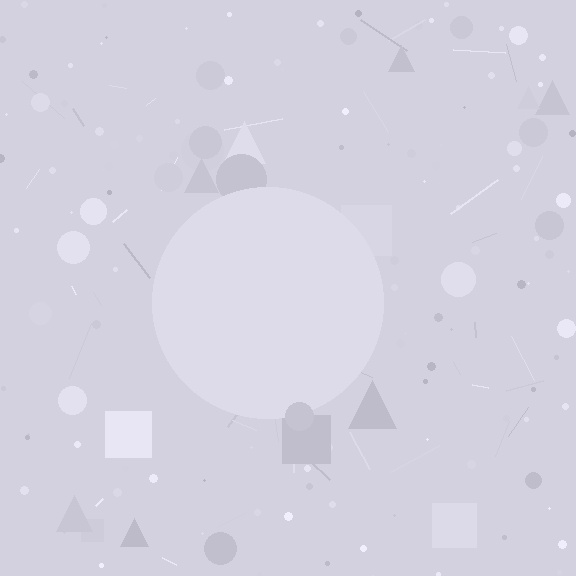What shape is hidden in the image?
A circle is hidden in the image.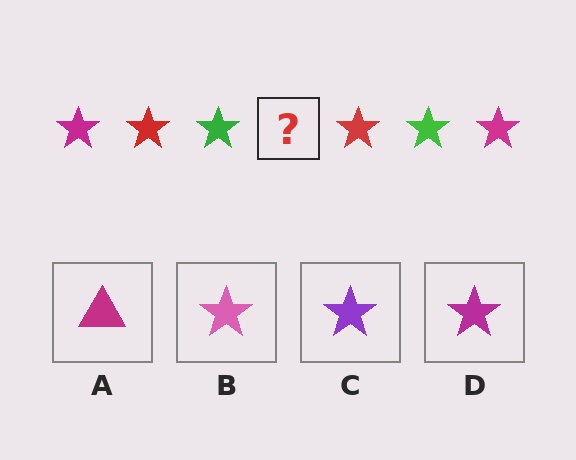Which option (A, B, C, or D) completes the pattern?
D.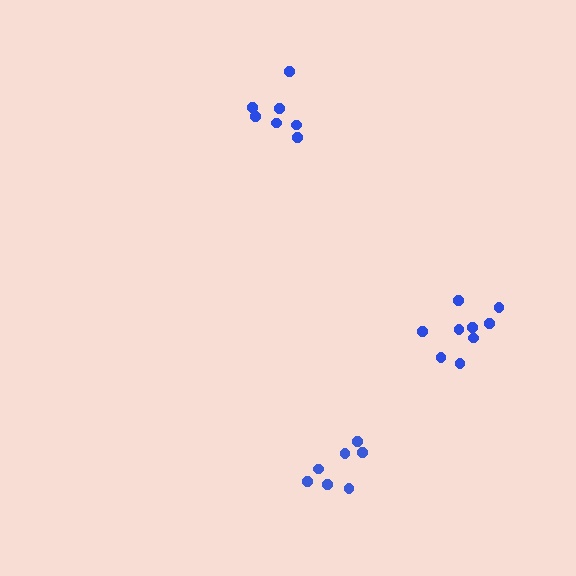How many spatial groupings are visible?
There are 3 spatial groupings.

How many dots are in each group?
Group 1: 7 dots, Group 2: 9 dots, Group 3: 7 dots (23 total).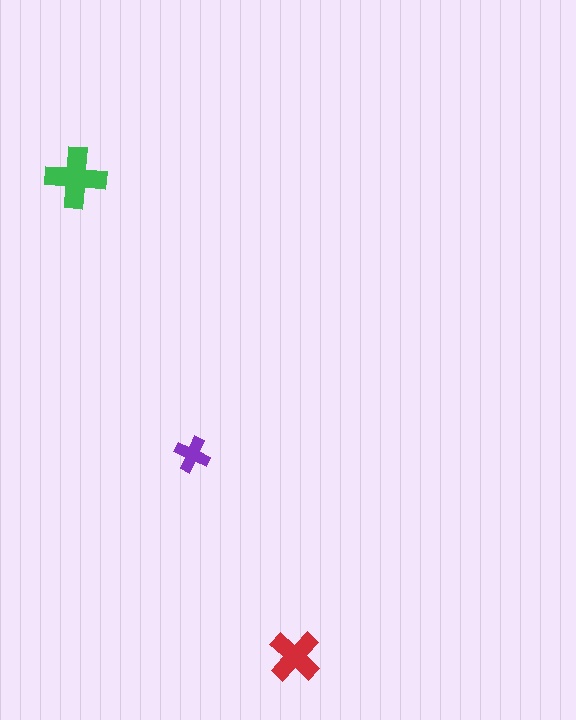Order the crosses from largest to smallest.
the green one, the red one, the purple one.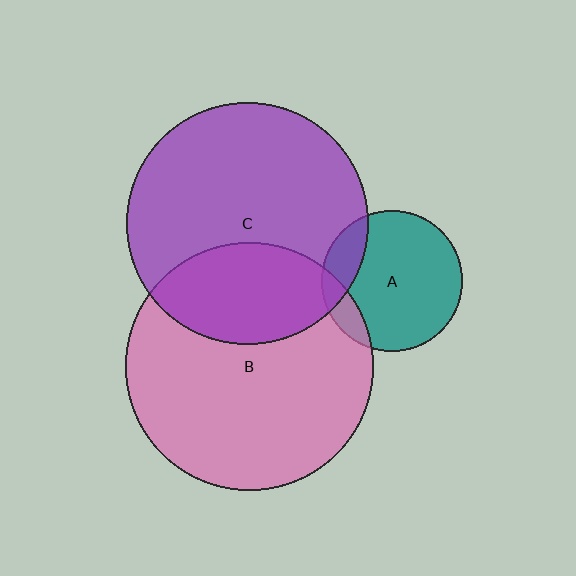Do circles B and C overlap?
Yes.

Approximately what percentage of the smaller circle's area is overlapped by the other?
Approximately 30%.